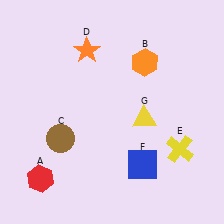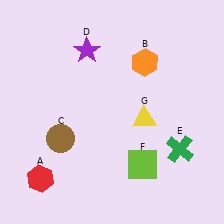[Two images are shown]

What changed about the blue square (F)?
In Image 1, F is blue. In Image 2, it changed to lime.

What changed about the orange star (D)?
In Image 1, D is orange. In Image 2, it changed to purple.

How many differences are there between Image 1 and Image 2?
There are 3 differences between the two images.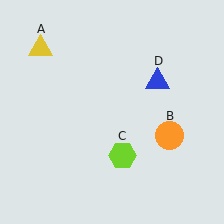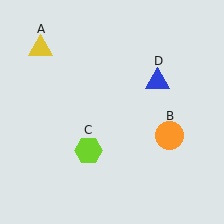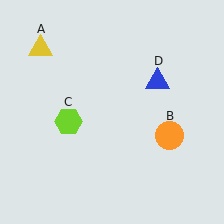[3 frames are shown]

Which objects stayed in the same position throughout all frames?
Yellow triangle (object A) and orange circle (object B) and blue triangle (object D) remained stationary.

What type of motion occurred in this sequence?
The lime hexagon (object C) rotated clockwise around the center of the scene.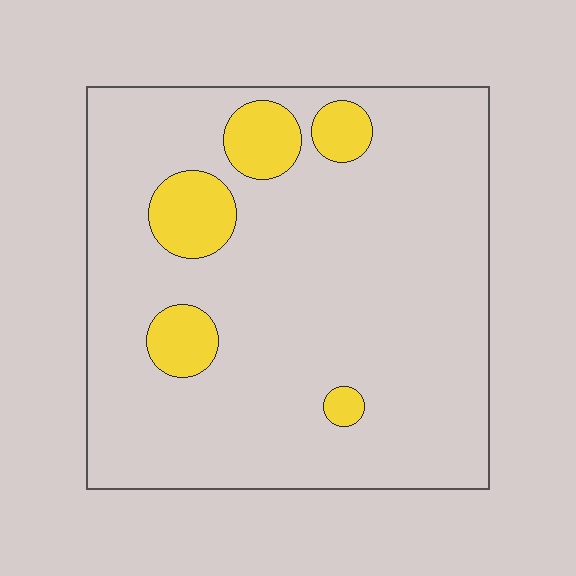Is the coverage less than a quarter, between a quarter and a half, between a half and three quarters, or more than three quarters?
Less than a quarter.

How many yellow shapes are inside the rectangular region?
5.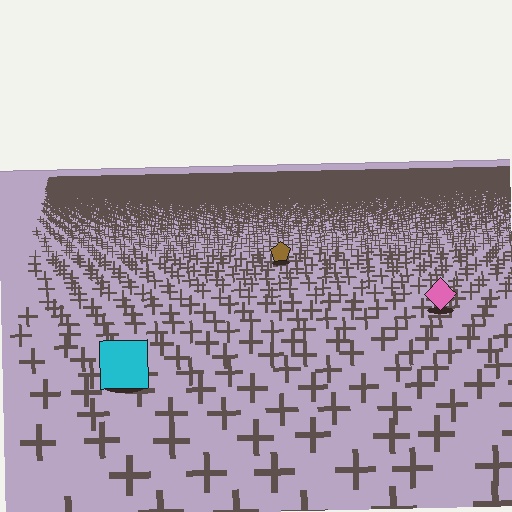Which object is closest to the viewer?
The cyan square is closest. The texture marks near it are larger and more spread out.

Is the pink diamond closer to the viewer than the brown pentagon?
Yes. The pink diamond is closer — you can tell from the texture gradient: the ground texture is coarser near it.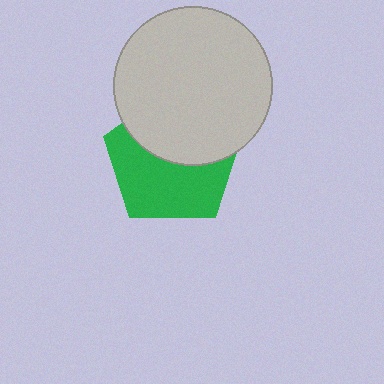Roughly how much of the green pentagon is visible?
About half of it is visible (roughly 55%).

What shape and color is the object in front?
The object in front is a light gray circle.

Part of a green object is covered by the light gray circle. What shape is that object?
It is a pentagon.